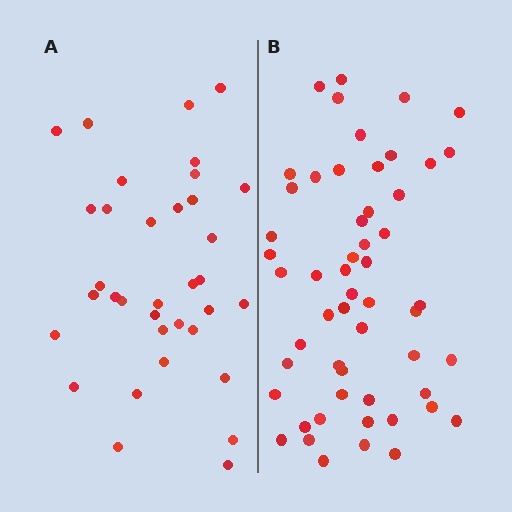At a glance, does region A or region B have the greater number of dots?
Region B (the right region) has more dots.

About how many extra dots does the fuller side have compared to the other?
Region B has approximately 20 more dots than region A.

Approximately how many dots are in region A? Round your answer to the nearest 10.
About 40 dots. (The exact count is 35, which rounds to 40.)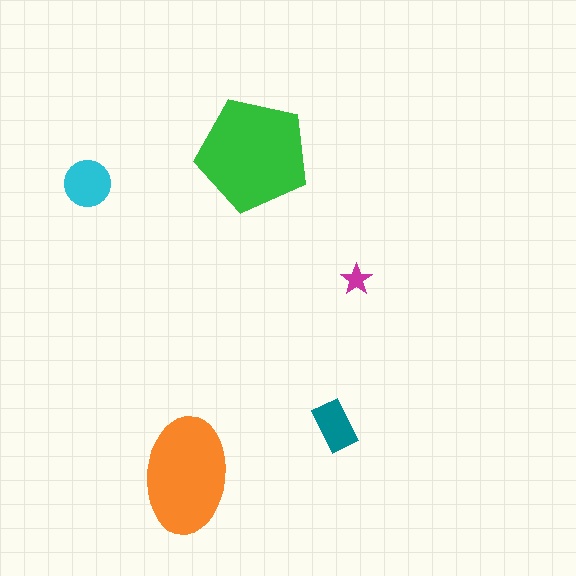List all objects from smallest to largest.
The magenta star, the teal rectangle, the cyan circle, the orange ellipse, the green pentagon.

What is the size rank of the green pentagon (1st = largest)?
1st.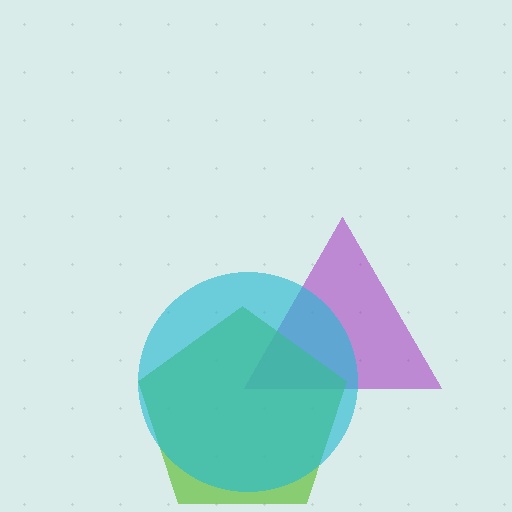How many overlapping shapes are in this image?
There are 3 overlapping shapes in the image.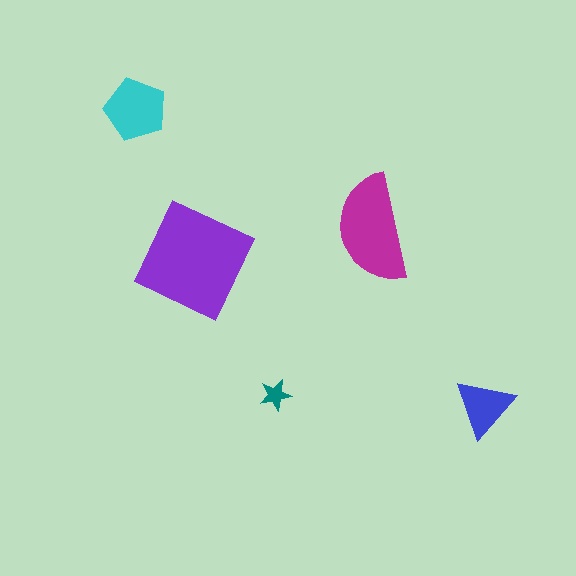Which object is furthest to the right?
The blue triangle is rightmost.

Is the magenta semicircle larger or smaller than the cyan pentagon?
Larger.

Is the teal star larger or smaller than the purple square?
Smaller.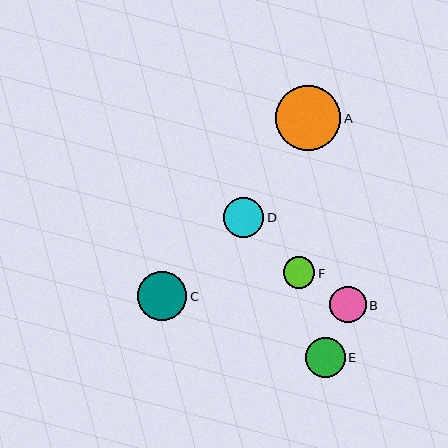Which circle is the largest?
Circle A is the largest with a size of approximately 66 pixels.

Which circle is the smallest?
Circle F is the smallest with a size of approximately 32 pixels.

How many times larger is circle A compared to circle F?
Circle A is approximately 2.1 times the size of circle F.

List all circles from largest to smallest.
From largest to smallest: A, C, D, E, B, F.